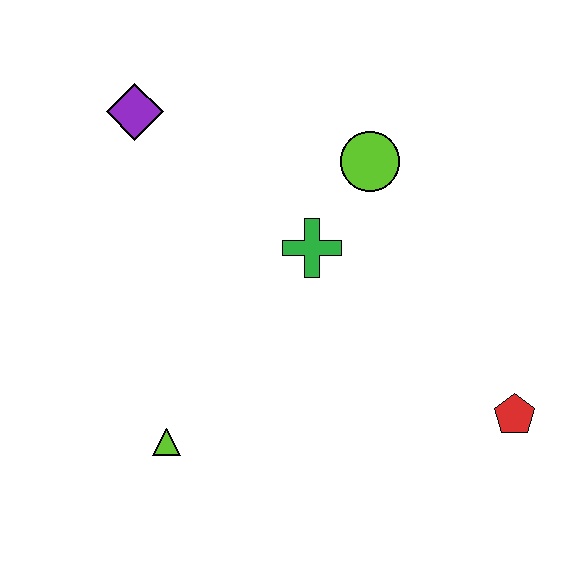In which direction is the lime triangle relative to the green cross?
The lime triangle is below the green cross.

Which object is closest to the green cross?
The lime circle is closest to the green cross.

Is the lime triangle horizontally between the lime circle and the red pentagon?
No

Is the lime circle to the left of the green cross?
No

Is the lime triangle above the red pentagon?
No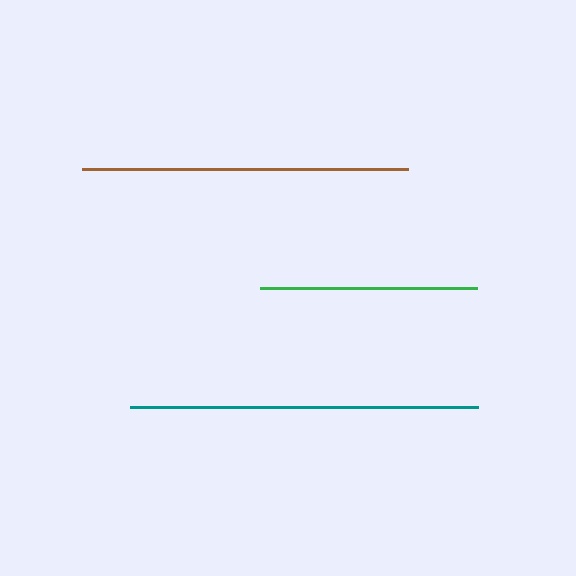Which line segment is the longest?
The teal line is the longest at approximately 348 pixels.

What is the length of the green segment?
The green segment is approximately 217 pixels long.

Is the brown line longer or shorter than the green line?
The brown line is longer than the green line.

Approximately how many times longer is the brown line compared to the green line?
The brown line is approximately 1.5 times the length of the green line.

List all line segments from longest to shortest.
From longest to shortest: teal, brown, green.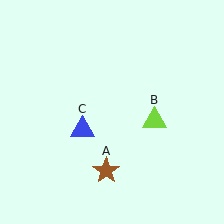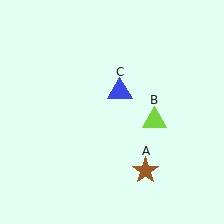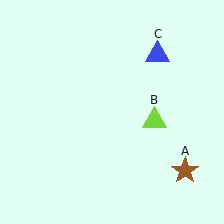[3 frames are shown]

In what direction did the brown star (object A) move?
The brown star (object A) moved right.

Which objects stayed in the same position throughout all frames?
Lime triangle (object B) remained stationary.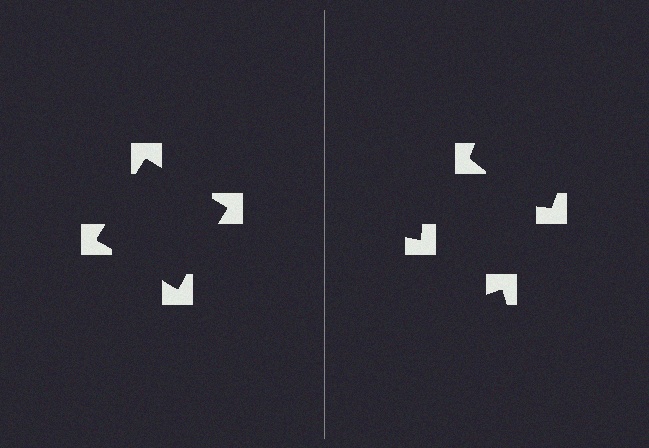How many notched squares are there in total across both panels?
8 — 4 on each side.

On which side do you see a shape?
An illusory square appears on the left side. On the right side the wedge cuts are rotated, so no coherent shape forms.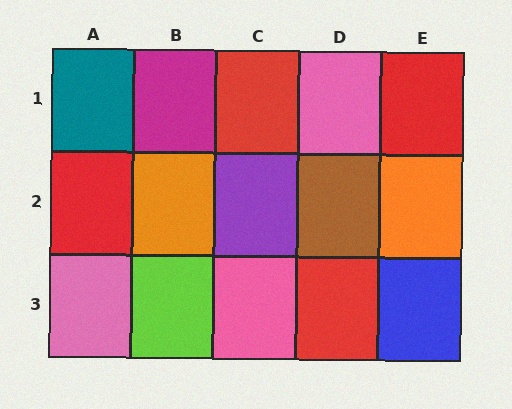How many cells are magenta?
1 cell is magenta.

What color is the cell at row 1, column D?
Pink.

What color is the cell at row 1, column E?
Red.